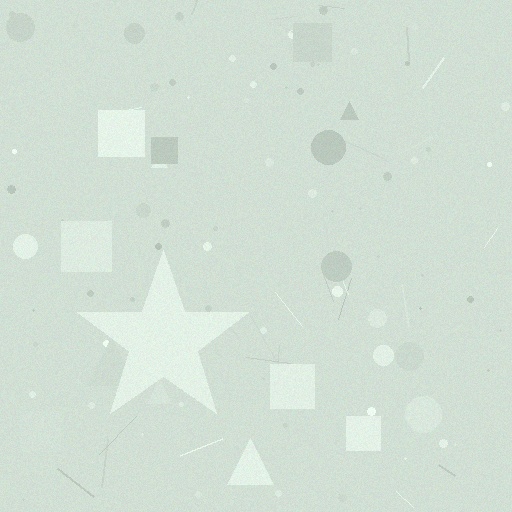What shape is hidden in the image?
A star is hidden in the image.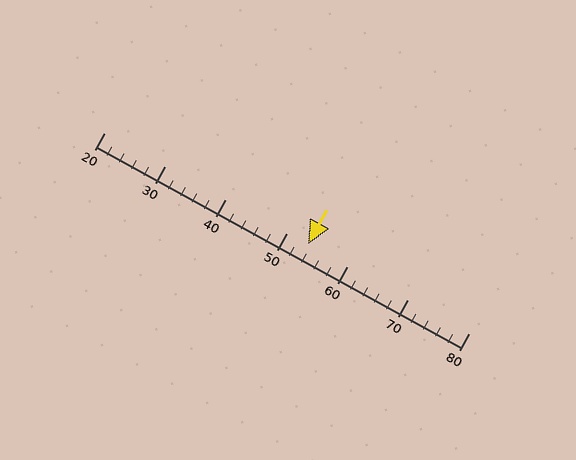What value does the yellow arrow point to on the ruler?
The yellow arrow points to approximately 54.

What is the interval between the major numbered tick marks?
The major tick marks are spaced 10 units apart.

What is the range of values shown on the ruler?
The ruler shows values from 20 to 80.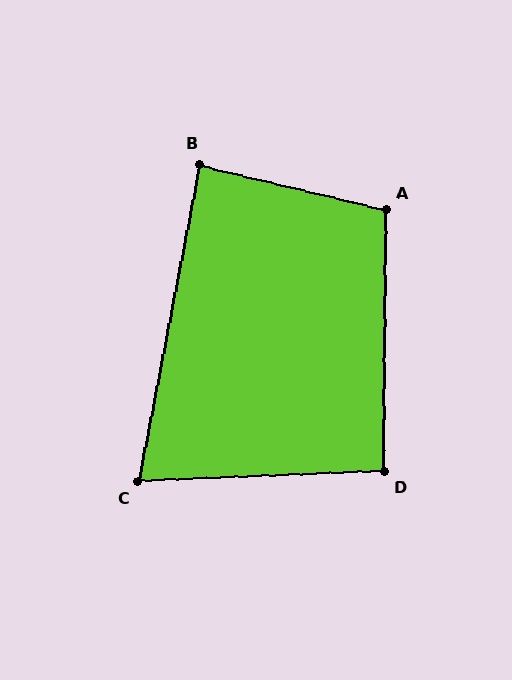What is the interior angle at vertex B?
Approximately 87 degrees (approximately right).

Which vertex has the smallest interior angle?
C, at approximately 77 degrees.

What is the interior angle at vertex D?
Approximately 93 degrees (approximately right).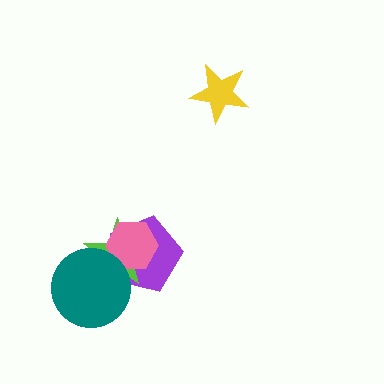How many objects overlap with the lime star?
3 objects overlap with the lime star.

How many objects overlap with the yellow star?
0 objects overlap with the yellow star.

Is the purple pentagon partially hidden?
Yes, it is partially covered by another shape.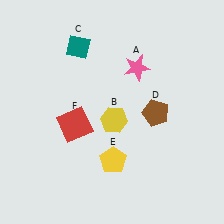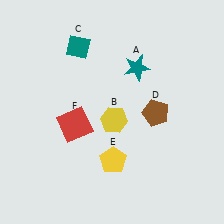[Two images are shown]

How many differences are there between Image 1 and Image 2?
There is 1 difference between the two images.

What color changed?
The star (A) changed from pink in Image 1 to teal in Image 2.